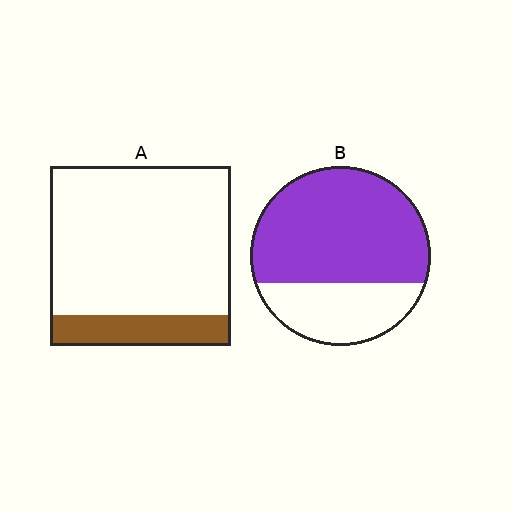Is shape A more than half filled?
No.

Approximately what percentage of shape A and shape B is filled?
A is approximately 15% and B is approximately 70%.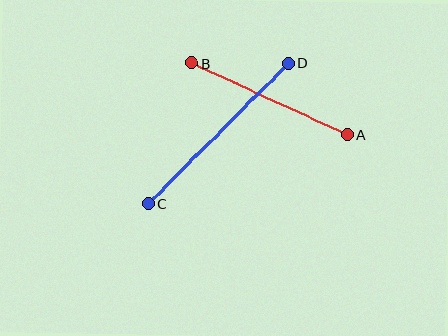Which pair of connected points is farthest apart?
Points C and D are farthest apart.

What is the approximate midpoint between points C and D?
The midpoint is at approximately (218, 133) pixels.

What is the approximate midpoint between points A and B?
The midpoint is at approximately (269, 99) pixels.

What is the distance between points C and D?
The distance is approximately 198 pixels.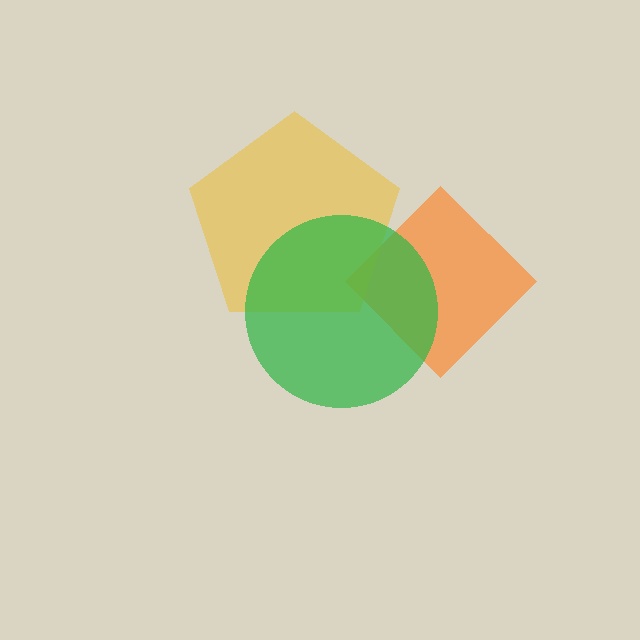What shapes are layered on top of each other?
The layered shapes are: an orange diamond, a yellow pentagon, a green circle.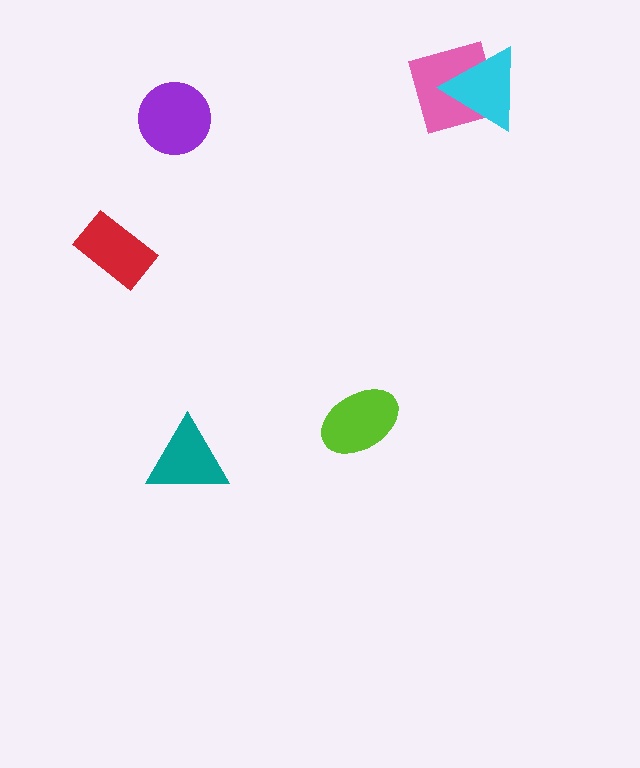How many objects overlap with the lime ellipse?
0 objects overlap with the lime ellipse.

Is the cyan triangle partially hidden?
No, no other shape covers it.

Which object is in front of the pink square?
The cyan triangle is in front of the pink square.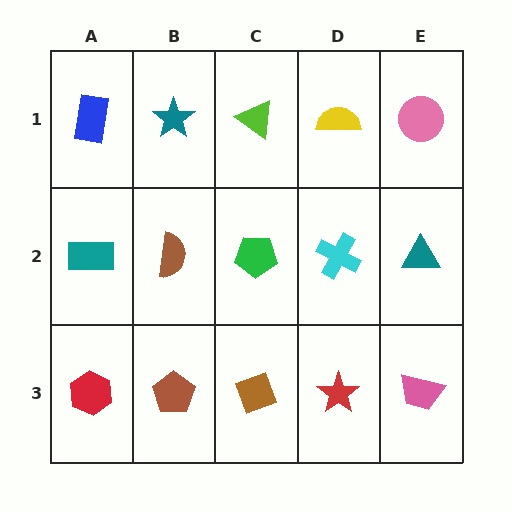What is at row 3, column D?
A red star.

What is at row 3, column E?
A pink trapezoid.